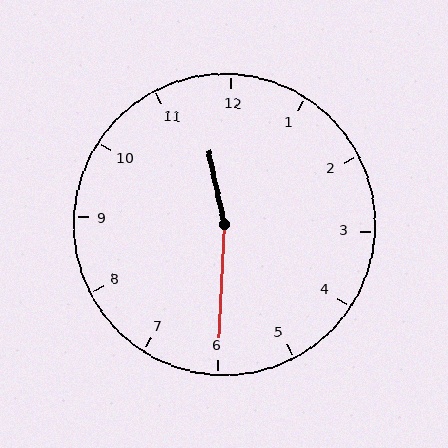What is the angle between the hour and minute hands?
Approximately 165 degrees.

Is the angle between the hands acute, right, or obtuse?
It is obtuse.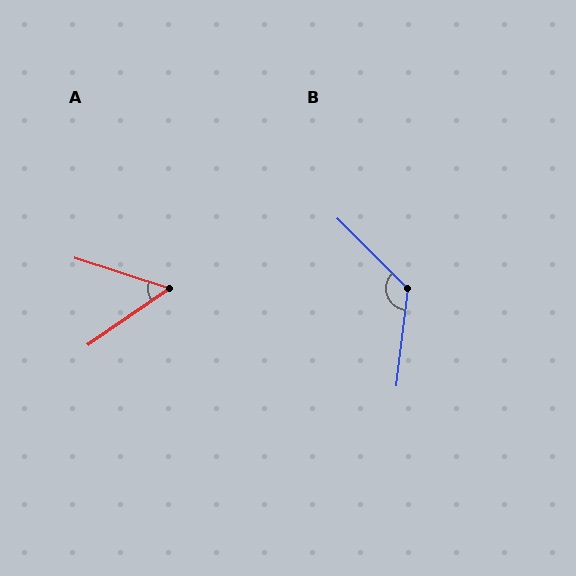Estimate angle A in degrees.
Approximately 52 degrees.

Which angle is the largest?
B, at approximately 128 degrees.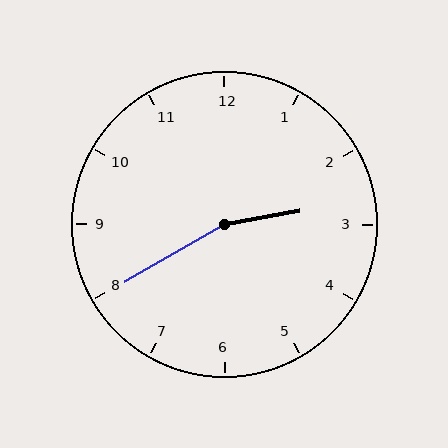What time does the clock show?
2:40.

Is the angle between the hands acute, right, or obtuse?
It is obtuse.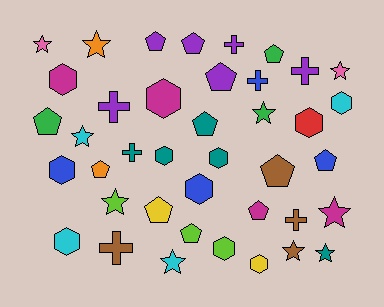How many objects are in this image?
There are 40 objects.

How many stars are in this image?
There are 10 stars.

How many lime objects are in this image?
There are 3 lime objects.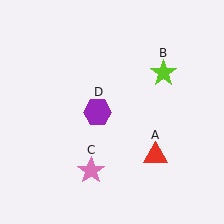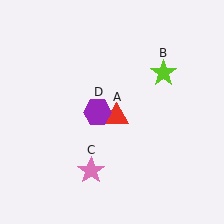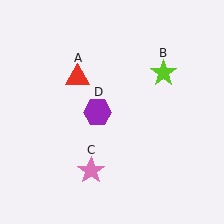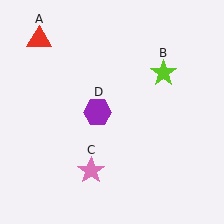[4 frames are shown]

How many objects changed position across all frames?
1 object changed position: red triangle (object A).